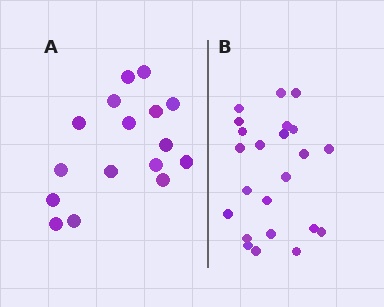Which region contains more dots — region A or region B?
Region B (the right region) has more dots.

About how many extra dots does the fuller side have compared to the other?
Region B has roughly 8 or so more dots than region A.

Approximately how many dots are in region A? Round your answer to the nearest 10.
About 20 dots. (The exact count is 16, which rounds to 20.)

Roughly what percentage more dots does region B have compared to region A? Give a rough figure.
About 45% more.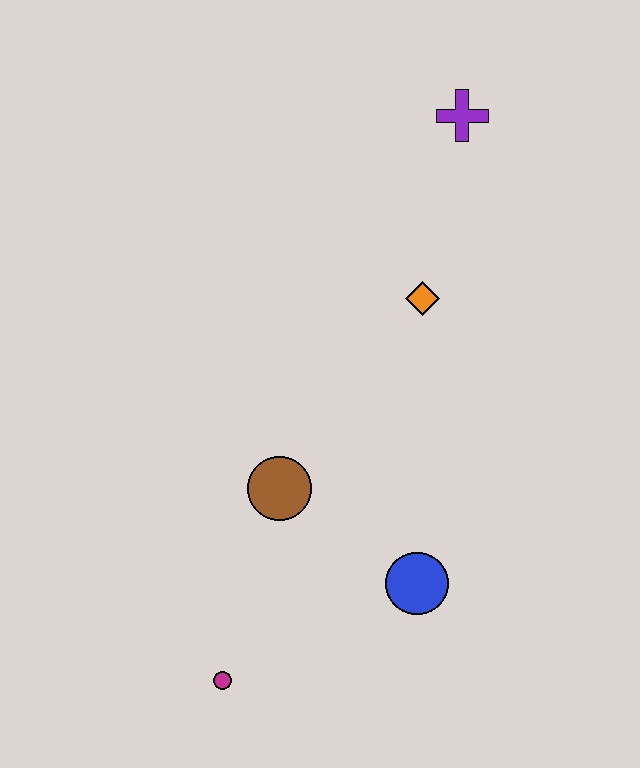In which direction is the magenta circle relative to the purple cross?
The magenta circle is below the purple cross.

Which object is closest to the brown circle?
The blue circle is closest to the brown circle.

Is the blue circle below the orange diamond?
Yes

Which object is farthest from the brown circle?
The purple cross is farthest from the brown circle.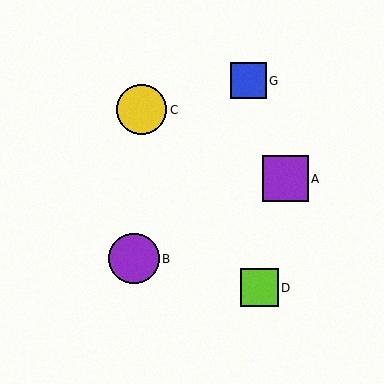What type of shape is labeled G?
Shape G is a blue square.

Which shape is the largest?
The yellow circle (labeled C) is the largest.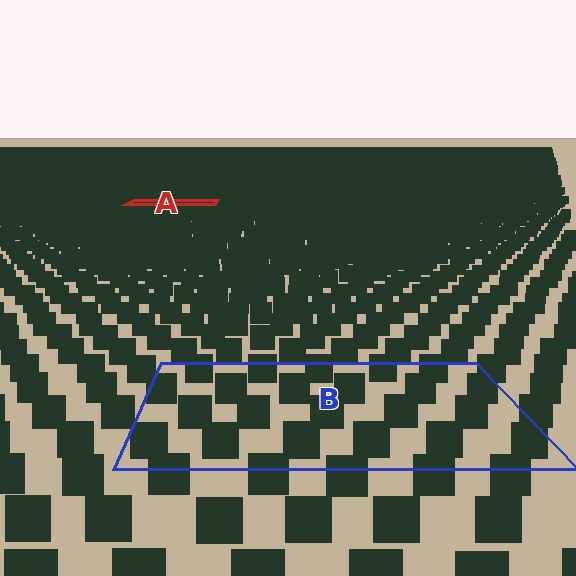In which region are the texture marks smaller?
The texture marks are smaller in region A, because it is farther away.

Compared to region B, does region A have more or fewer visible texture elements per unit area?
Region A has more texture elements per unit area — they are packed more densely because it is farther away.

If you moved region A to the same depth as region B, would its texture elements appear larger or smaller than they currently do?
They would appear larger. At a closer depth, the same texture elements are projected at a bigger on-screen size.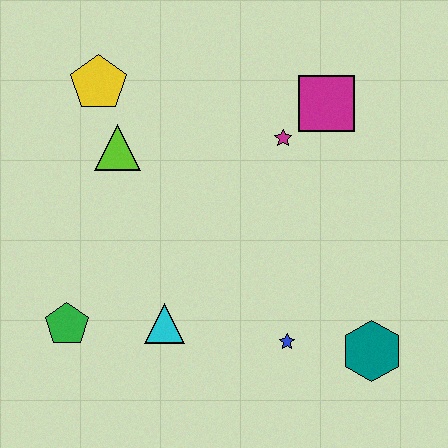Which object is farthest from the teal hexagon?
The yellow pentagon is farthest from the teal hexagon.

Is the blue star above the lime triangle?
No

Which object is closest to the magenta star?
The magenta square is closest to the magenta star.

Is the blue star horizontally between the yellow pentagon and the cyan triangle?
No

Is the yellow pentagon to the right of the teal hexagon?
No